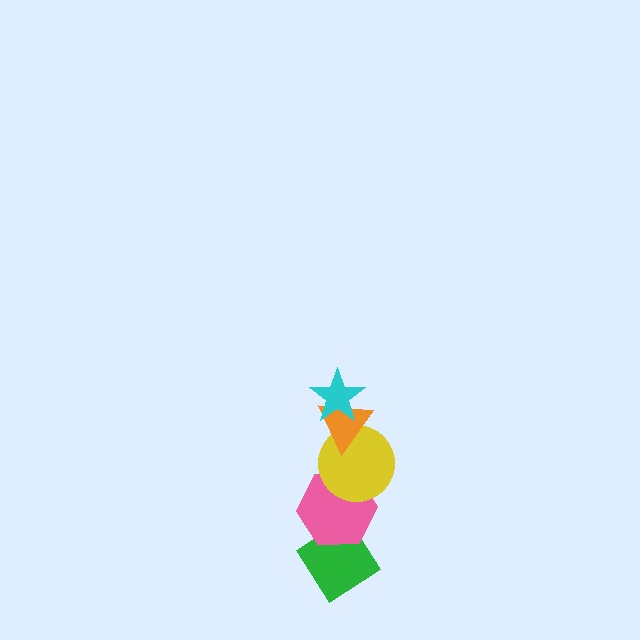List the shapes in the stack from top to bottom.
From top to bottom: the cyan star, the orange triangle, the yellow circle, the pink hexagon, the green diamond.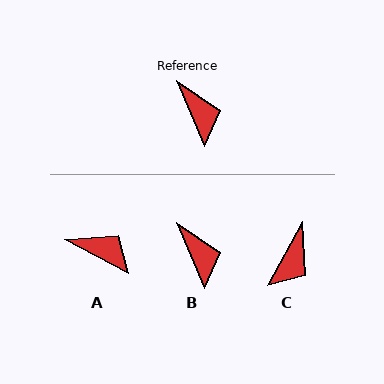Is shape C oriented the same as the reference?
No, it is off by about 51 degrees.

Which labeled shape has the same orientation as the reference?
B.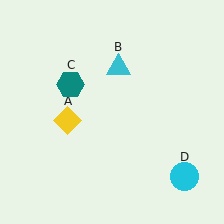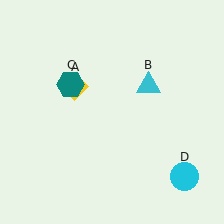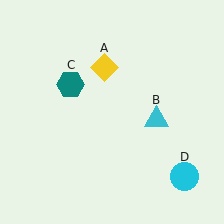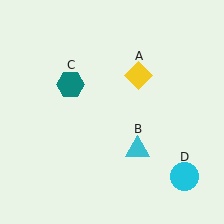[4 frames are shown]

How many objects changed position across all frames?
2 objects changed position: yellow diamond (object A), cyan triangle (object B).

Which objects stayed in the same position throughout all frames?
Teal hexagon (object C) and cyan circle (object D) remained stationary.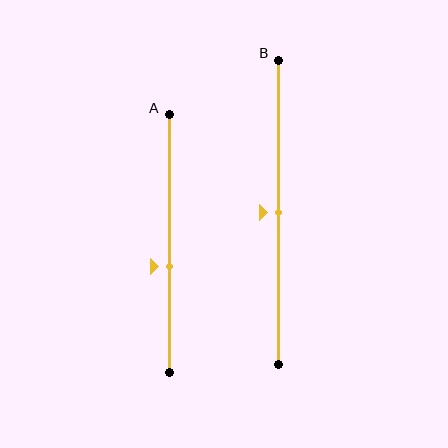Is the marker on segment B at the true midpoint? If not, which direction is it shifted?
Yes, the marker on segment B is at the true midpoint.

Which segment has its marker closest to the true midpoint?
Segment B has its marker closest to the true midpoint.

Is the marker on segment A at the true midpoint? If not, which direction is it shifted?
No, the marker on segment A is shifted downward by about 9% of the segment length.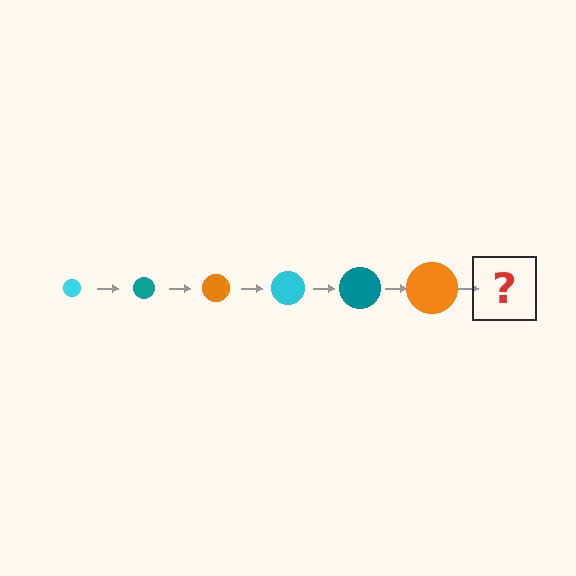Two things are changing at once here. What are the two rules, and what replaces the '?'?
The two rules are that the circle grows larger each step and the color cycles through cyan, teal, and orange. The '?' should be a cyan circle, larger than the previous one.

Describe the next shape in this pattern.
It should be a cyan circle, larger than the previous one.